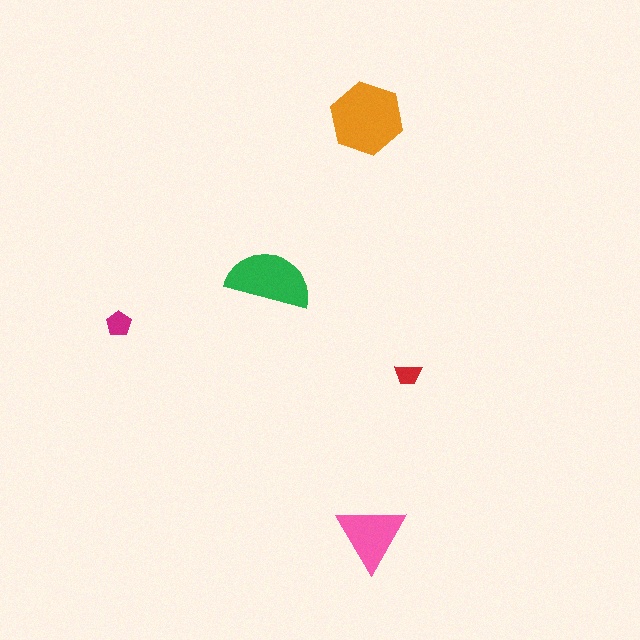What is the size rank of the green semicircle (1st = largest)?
2nd.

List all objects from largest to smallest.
The orange hexagon, the green semicircle, the pink triangle, the magenta pentagon, the red trapezoid.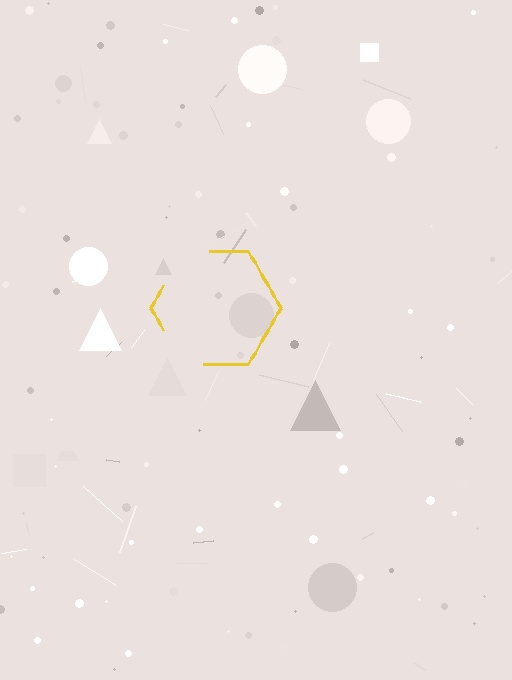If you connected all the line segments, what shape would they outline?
They would outline a hexagon.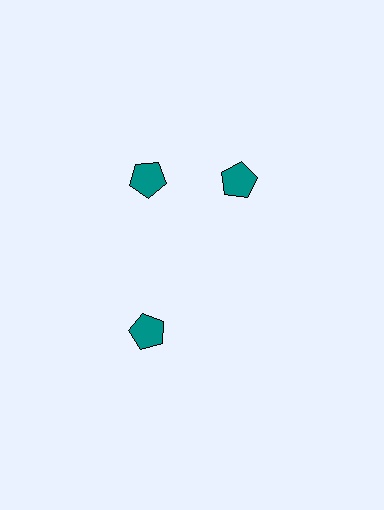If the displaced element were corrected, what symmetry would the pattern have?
It would have 3-fold rotational symmetry — the pattern would map onto itself every 120 degrees.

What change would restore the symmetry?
The symmetry would be restored by rotating it back into even spacing with its neighbors so that all 3 pentagons sit at equal angles and equal distance from the center.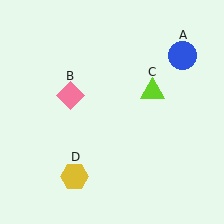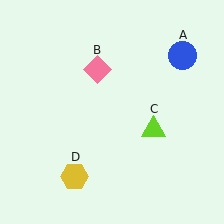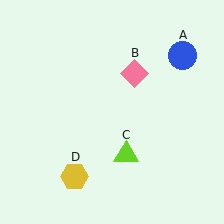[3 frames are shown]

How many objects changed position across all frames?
2 objects changed position: pink diamond (object B), lime triangle (object C).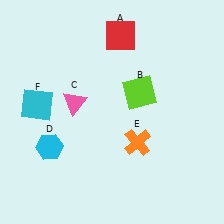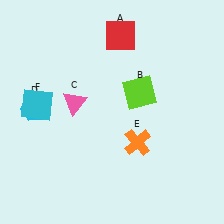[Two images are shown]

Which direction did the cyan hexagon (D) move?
The cyan hexagon (D) moved up.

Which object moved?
The cyan hexagon (D) moved up.